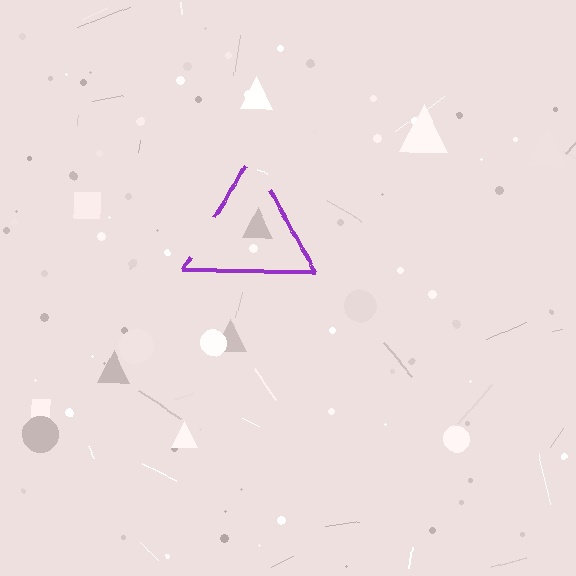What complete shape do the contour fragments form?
The contour fragments form a triangle.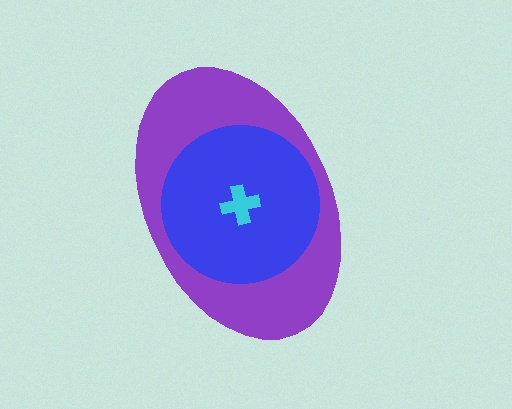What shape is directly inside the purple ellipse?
The blue circle.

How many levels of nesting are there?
3.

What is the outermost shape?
The purple ellipse.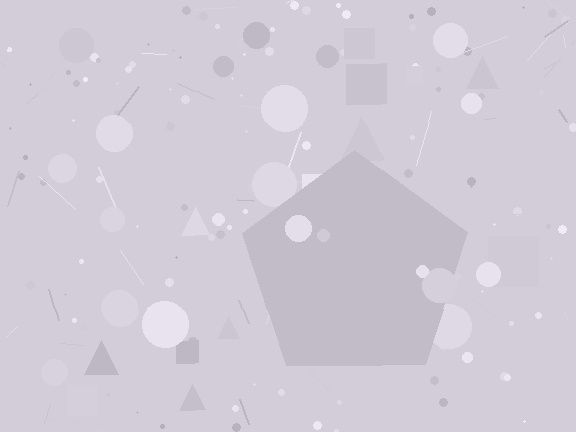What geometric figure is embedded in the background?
A pentagon is embedded in the background.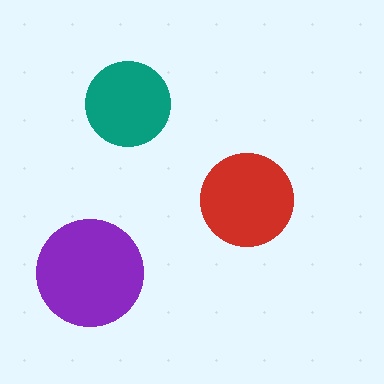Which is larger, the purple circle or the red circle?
The purple one.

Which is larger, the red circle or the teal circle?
The red one.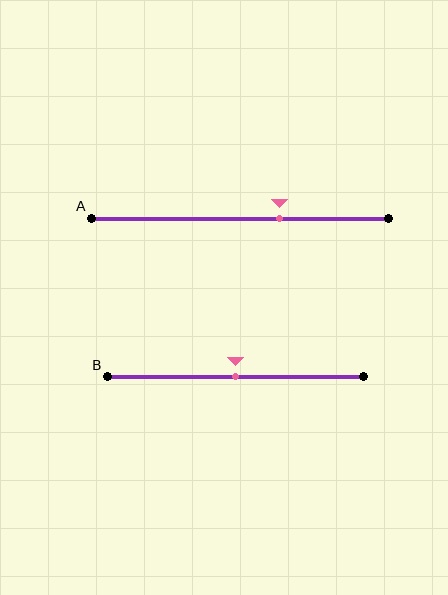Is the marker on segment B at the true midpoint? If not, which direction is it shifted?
Yes, the marker on segment B is at the true midpoint.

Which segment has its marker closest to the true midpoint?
Segment B has its marker closest to the true midpoint.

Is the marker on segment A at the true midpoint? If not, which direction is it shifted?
No, the marker on segment A is shifted to the right by about 14% of the segment length.